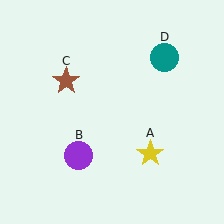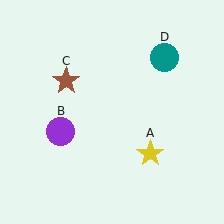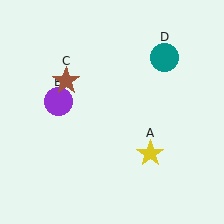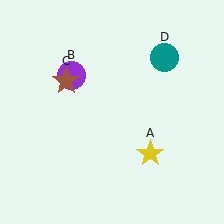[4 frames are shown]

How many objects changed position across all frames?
1 object changed position: purple circle (object B).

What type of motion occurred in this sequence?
The purple circle (object B) rotated clockwise around the center of the scene.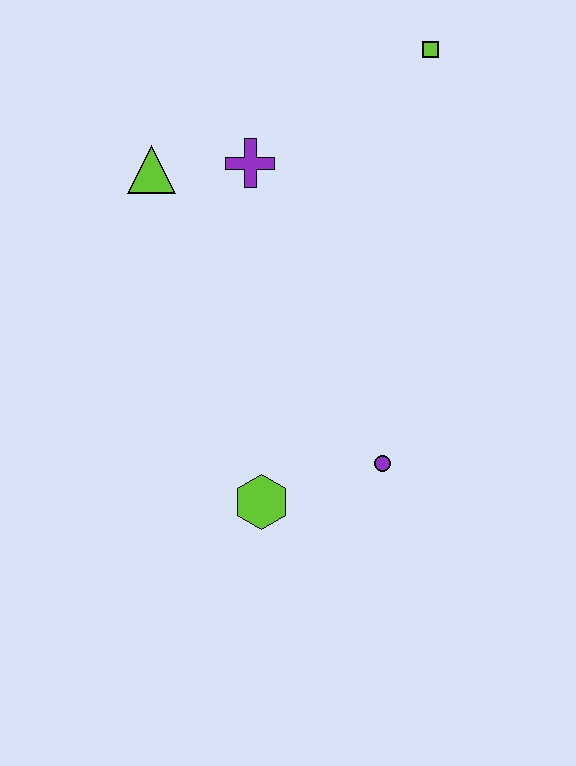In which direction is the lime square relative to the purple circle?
The lime square is above the purple circle.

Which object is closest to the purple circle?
The lime hexagon is closest to the purple circle.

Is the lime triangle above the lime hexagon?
Yes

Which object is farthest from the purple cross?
The lime hexagon is farthest from the purple cross.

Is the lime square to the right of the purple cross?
Yes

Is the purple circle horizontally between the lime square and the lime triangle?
Yes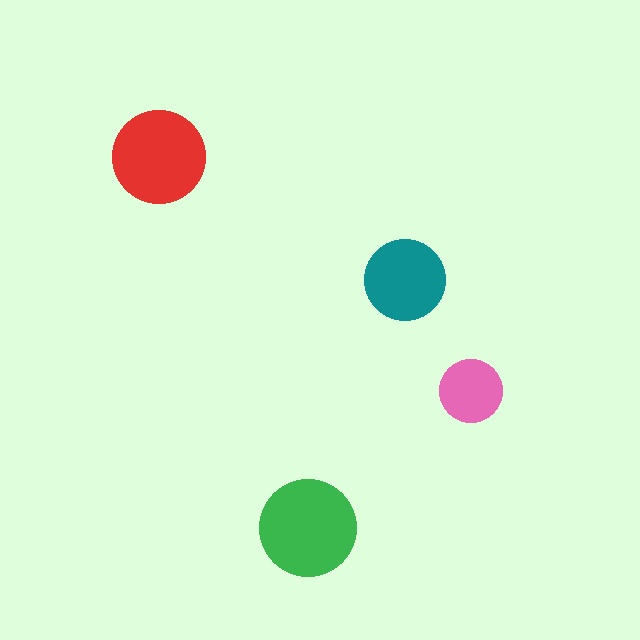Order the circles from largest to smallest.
the green one, the red one, the teal one, the pink one.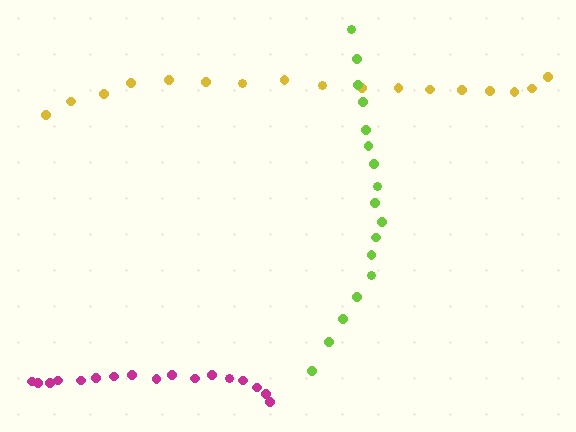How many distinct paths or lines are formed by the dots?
There are 3 distinct paths.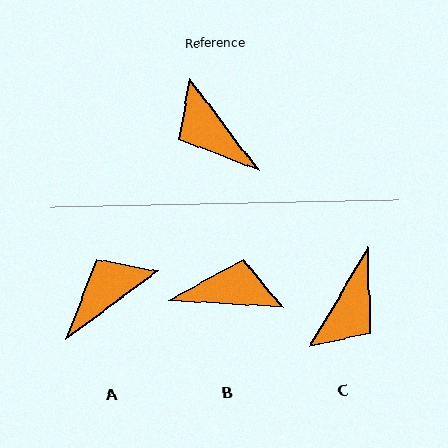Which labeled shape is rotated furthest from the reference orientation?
B, about 130 degrees away.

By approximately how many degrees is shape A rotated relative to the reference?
Approximately 90 degrees clockwise.